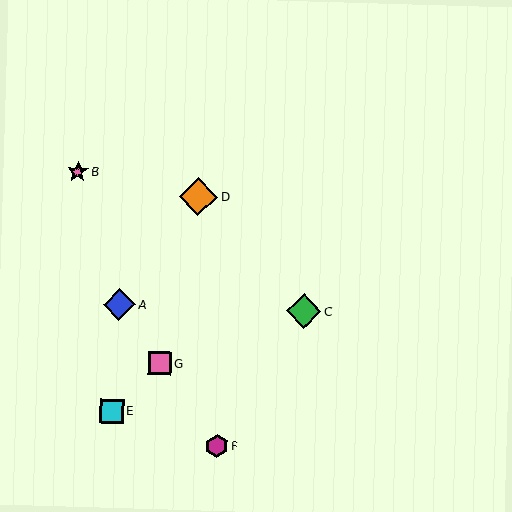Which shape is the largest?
The orange diamond (labeled D) is the largest.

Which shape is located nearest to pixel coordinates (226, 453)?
The magenta hexagon (labeled F) at (217, 446) is nearest to that location.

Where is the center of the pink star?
The center of the pink star is at (78, 172).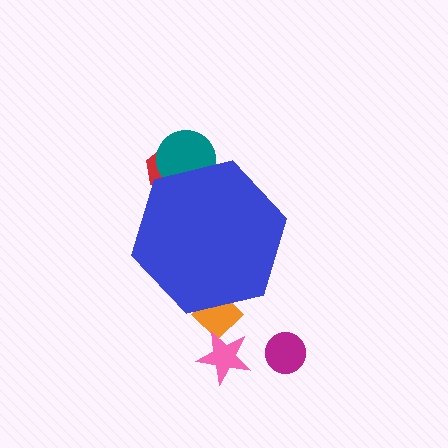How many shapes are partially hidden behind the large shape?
3 shapes are partially hidden.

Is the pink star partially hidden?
No, the pink star is fully visible.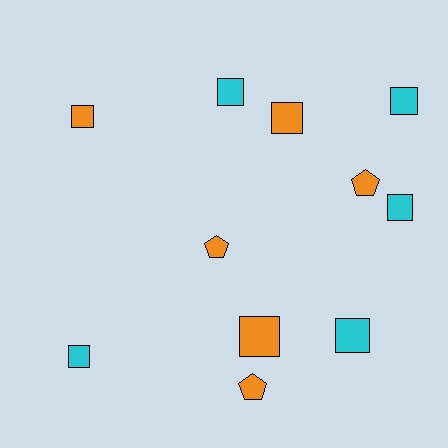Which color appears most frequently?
Orange, with 6 objects.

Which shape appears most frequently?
Square, with 8 objects.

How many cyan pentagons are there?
There are no cyan pentagons.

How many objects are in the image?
There are 11 objects.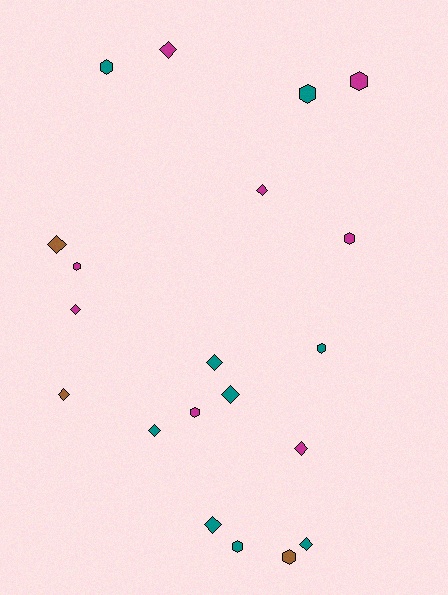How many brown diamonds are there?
There are 2 brown diamonds.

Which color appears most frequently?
Teal, with 9 objects.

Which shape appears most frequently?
Diamond, with 11 objects.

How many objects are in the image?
There are 20 objects.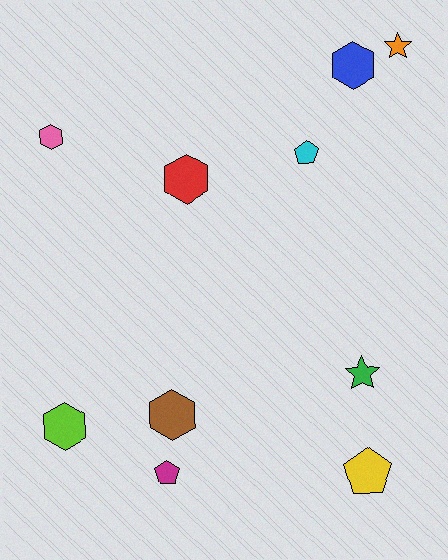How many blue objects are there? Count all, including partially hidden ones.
There is 1 blue object.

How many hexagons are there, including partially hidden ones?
There are 5 hexagons.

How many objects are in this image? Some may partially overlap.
There are 10 objects.